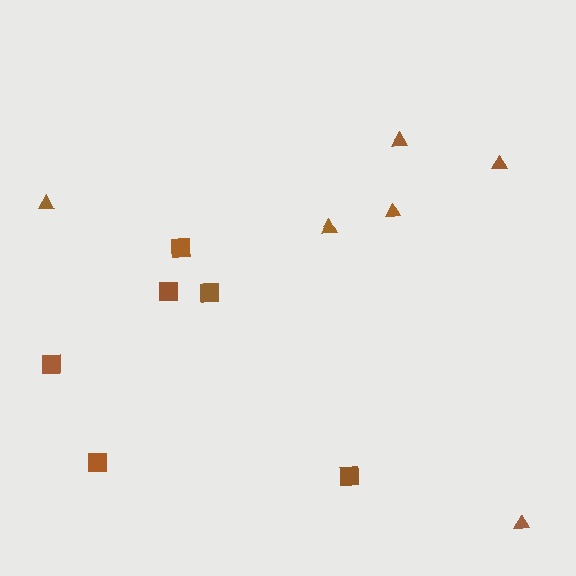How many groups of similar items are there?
There are 2 groups: one group of triangles (6) and one group of squares (6).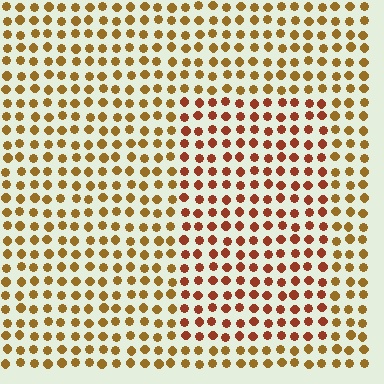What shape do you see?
I see a rectangle.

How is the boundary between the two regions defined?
The boundary is defined purely by a slight shift in hue (about 29 degrees). Spacing, size, and orientation are identical on both sides.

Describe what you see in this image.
The image is filled with small brown elements in a uniform arrangement. A rectangle-shaped region is visible where the elements are tinted to a slightly different hue, forming a subtle color boundary.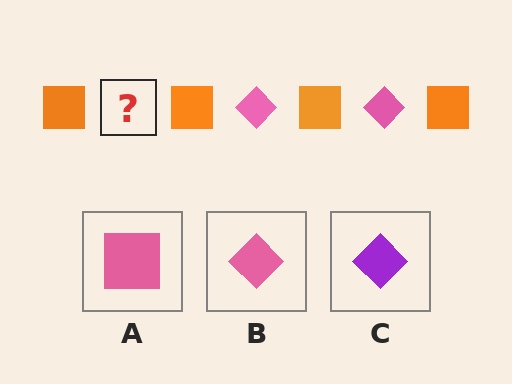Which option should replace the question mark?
Option B.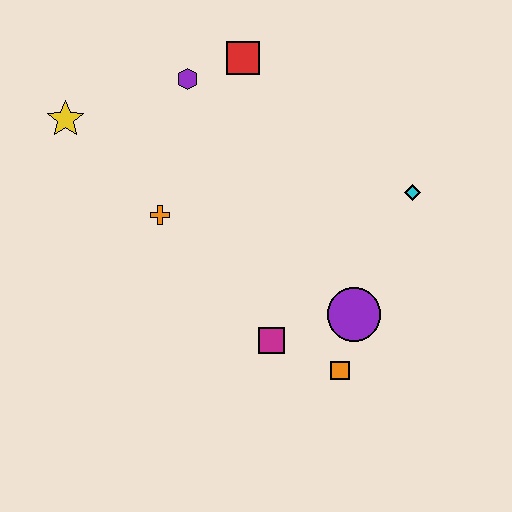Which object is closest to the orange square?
The purple circle is closest to the orange square.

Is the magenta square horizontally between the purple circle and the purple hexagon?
Yes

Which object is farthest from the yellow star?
The orange square is farthest from the yellow star.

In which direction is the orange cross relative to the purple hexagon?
The orange cross is below the purple hexagon.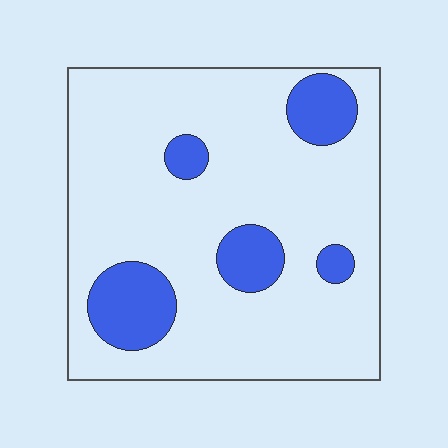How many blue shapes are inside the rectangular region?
5.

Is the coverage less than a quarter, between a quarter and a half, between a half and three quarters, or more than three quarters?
Less than a quarter.